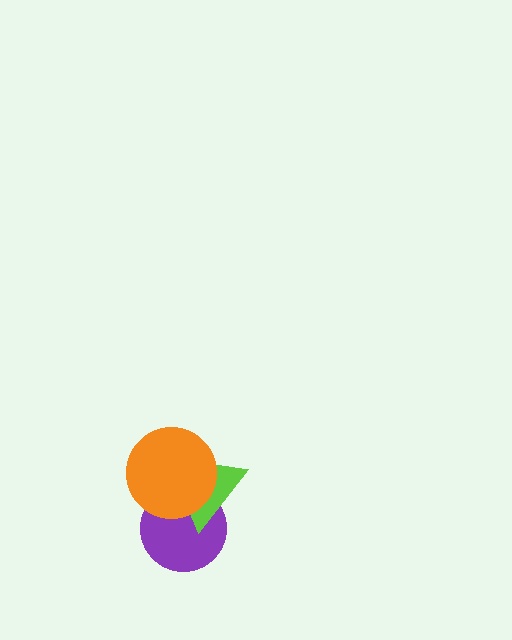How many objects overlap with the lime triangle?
2 objects overlap with the lime triangle.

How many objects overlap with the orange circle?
2 objects overlap with the orange circle.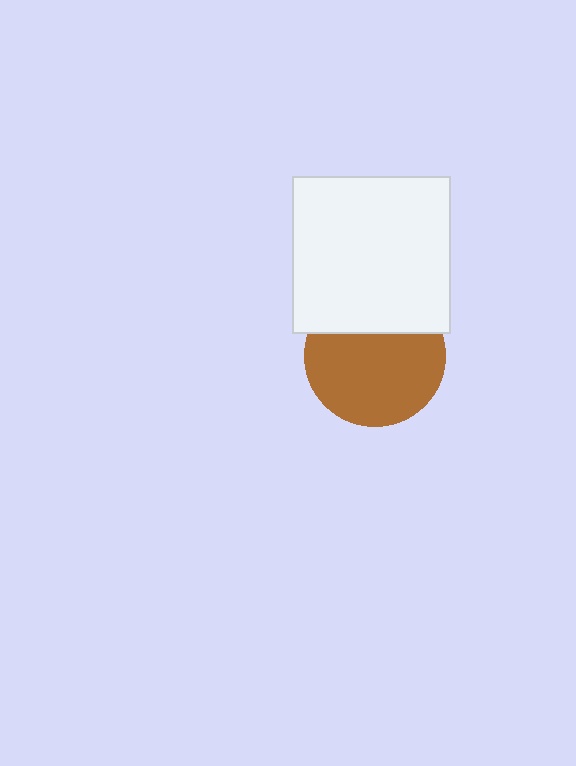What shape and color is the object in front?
The object in front is a white square.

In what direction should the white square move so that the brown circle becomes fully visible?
The white square should move up. That is the shortest direction to clear the overlap and leave the brown circle fully visible.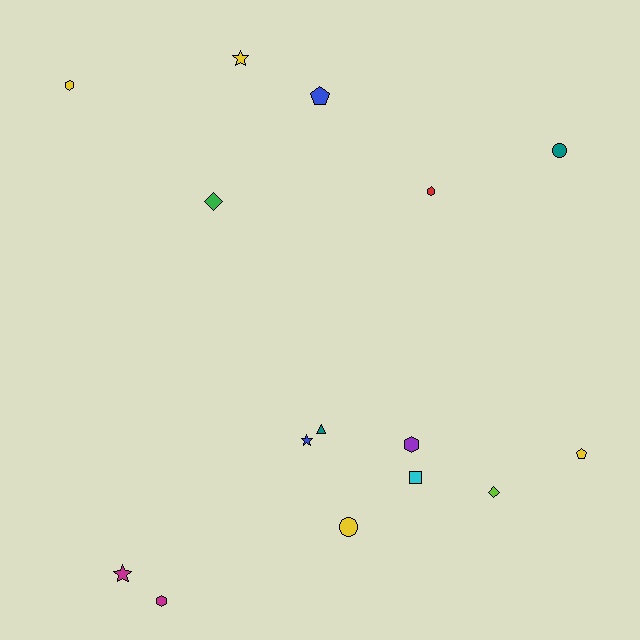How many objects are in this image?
There are 15 objects.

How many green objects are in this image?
There is 1 green object.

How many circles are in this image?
There are 2 circles.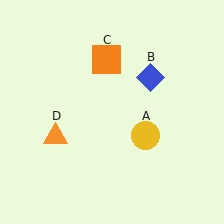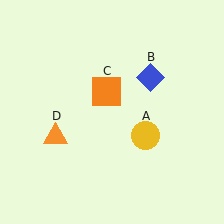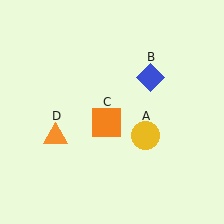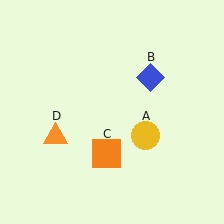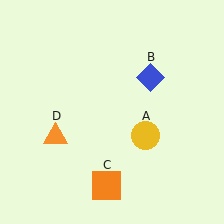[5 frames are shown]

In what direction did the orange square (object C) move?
The orange square (object C) moved down.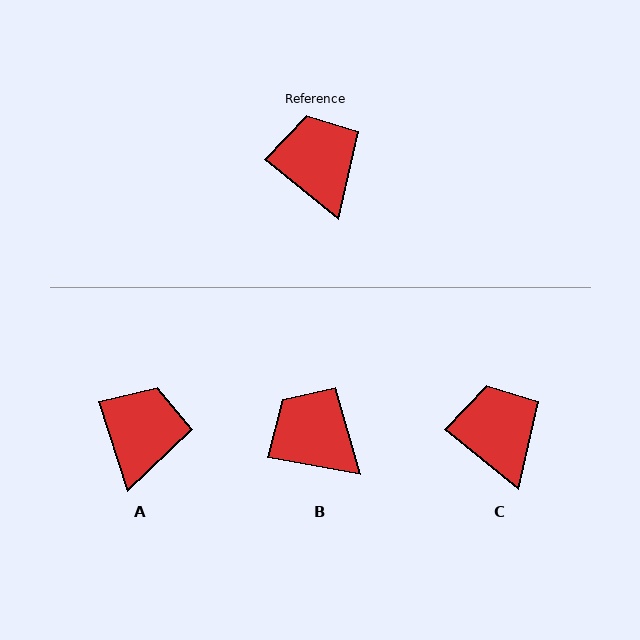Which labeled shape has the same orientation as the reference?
C.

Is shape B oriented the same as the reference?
No, it is off by about 29 degrees.